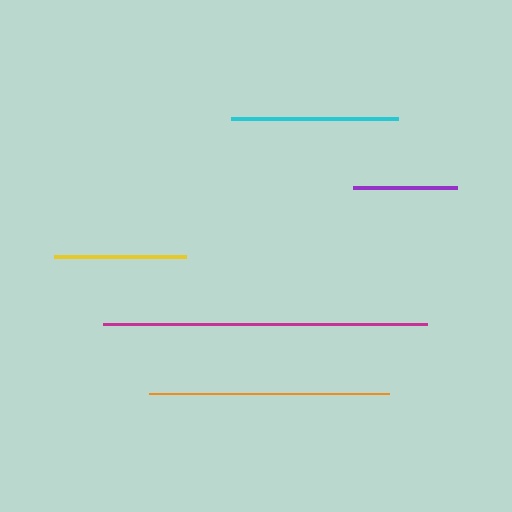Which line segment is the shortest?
The purple line is the shortest at approximately 104 pixels.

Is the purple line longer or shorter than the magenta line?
The magenta line is longer than the purple line.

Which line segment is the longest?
The magenta line is the longest at approximately 324 pixels.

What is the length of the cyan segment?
The cyan segment is approximately 167 pixels long.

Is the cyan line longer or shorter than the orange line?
The orange line is longer than the cyan line.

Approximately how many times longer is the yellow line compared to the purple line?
The yellow line is approximately 1.3 times the length of the purple line.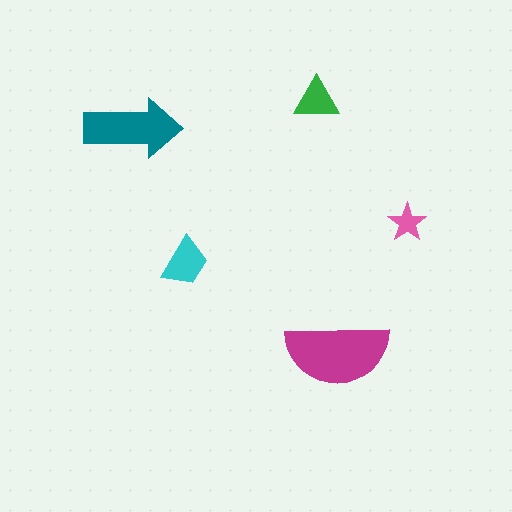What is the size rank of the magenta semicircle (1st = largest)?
1st.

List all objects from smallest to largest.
The pink star, the green triangle, the cyan trapezoid, the teal arrow, the magenta semicircle.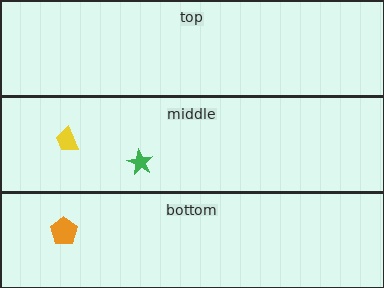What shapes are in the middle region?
The green star, the yellow trapezoid.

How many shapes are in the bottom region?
1.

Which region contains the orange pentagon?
The bottom region.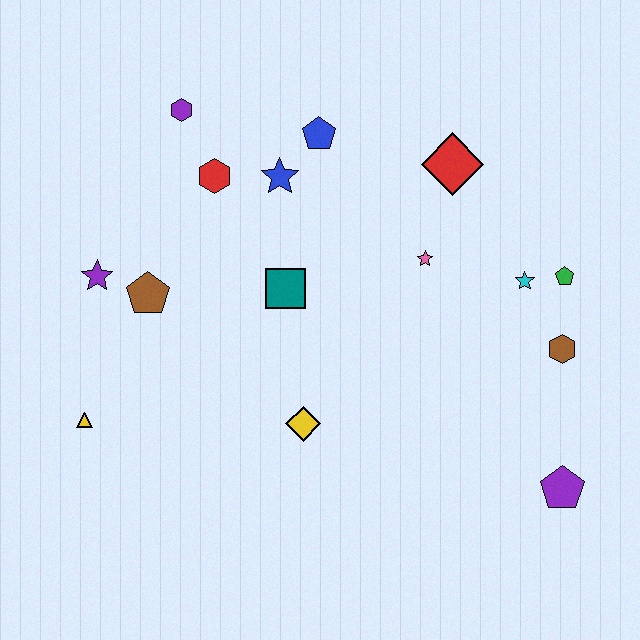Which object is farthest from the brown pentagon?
The purple pentagon is farthest from the brown pentagon.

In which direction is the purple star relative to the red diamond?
The purple star is to the left of the red diamond.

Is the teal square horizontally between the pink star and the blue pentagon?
No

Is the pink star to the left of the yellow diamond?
No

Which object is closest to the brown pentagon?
The purple star is closest to the brown pentagon.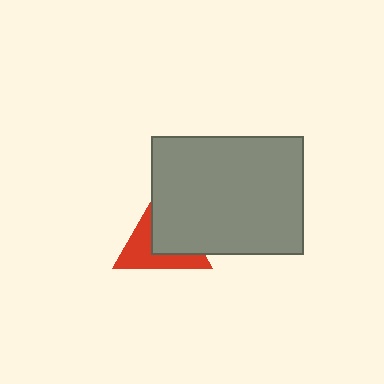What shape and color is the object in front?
The object in front is a gray rectangle.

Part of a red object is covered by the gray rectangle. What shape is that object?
It is a triangle.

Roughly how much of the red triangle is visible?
About half of it is visible (roughly 49%).